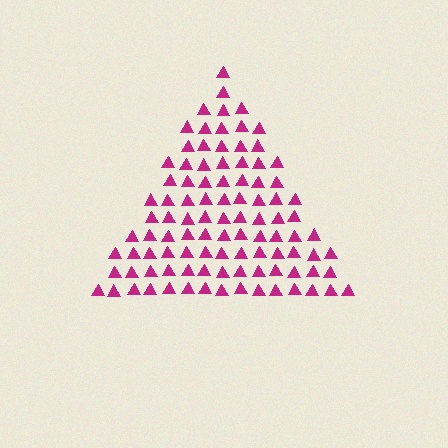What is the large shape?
The large shape is a triangle.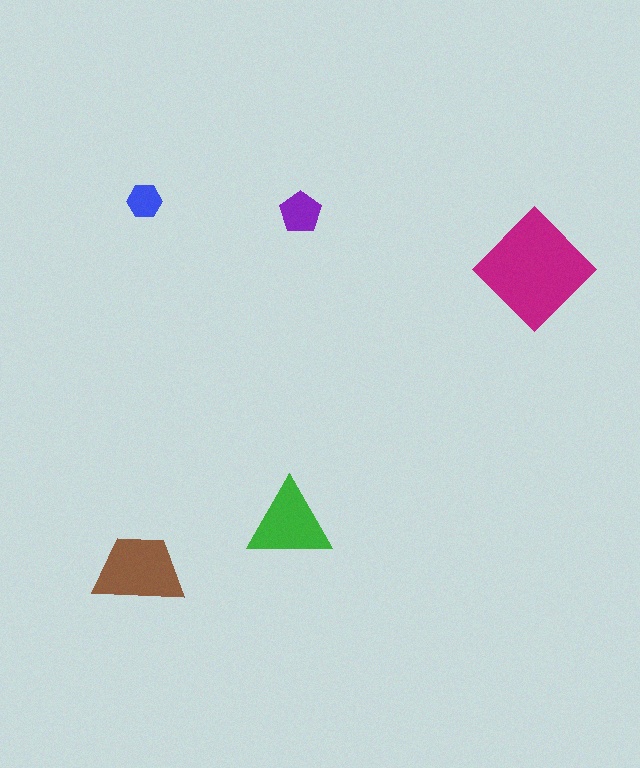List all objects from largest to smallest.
The magenta diamond, the brown trapezoid, the green triangle, the purple pentagon, the blue hexagon.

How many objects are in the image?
There are 5 objects in the image.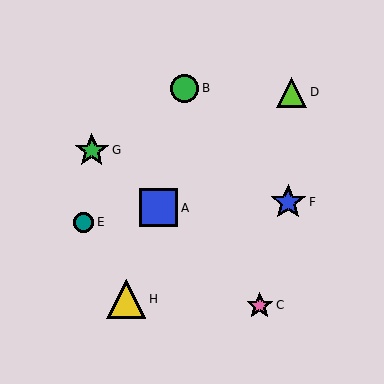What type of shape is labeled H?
Shape H is a yellow triangle.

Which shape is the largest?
The yellow triangle (labeled H) is the largest.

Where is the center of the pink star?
The center of the pink star is at (260, 305).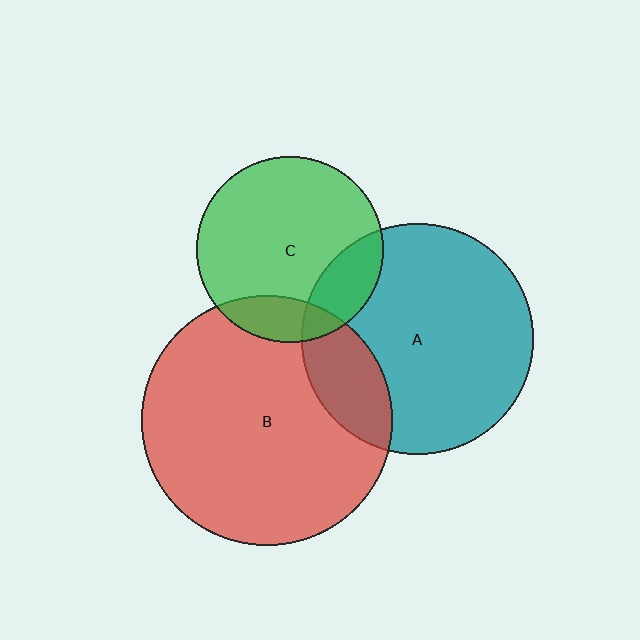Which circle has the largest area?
Circle B (red).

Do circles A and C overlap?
Yes.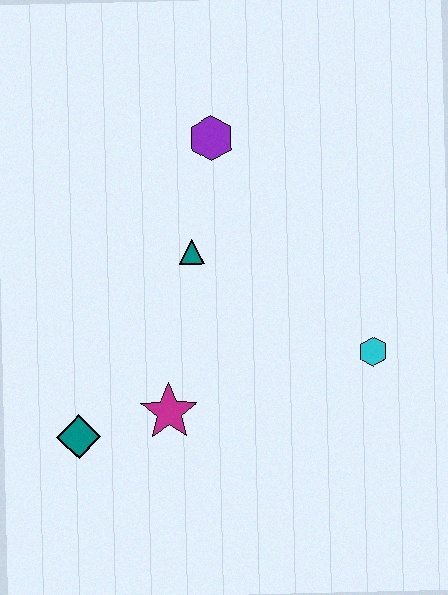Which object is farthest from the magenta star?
The purple hexagon is farthest from the magenta star.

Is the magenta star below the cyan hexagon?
Yes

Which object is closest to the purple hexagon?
The teal triangle is closest to the purple hexagon.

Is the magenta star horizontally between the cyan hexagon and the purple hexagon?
No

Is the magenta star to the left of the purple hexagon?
Yes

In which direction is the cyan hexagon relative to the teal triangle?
The cyan hexagon is to the right of the teal triangle.